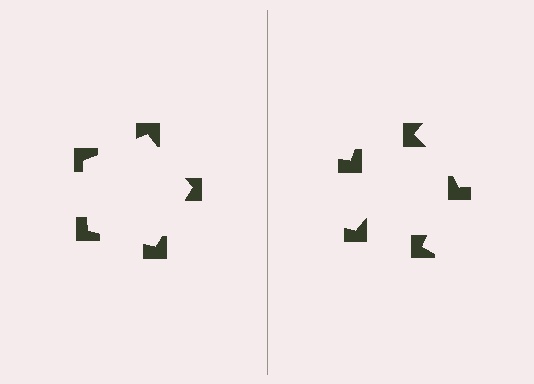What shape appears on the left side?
An illusory pentagon.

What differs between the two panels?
The notched squares are positioned identically on both sides; only the wedge orientations differ. On the left they align to a pentagon; on the right they are misaligned.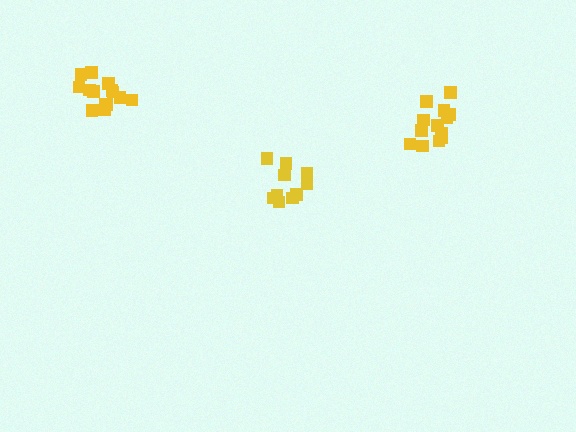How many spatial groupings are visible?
There are 3 spatial groupings.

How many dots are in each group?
Group 1: 13 dots, Group 2: 14 dots, Group 3: 10 dots (37 total).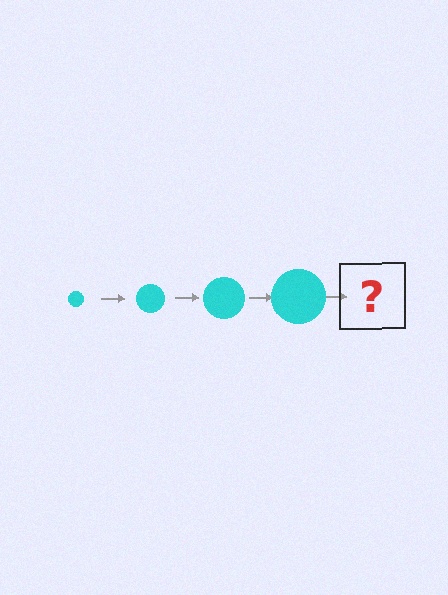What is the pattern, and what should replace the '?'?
The pattern is that the circle gets progressively larger each step. The '?' should be a cyan circle, larger than the previous one.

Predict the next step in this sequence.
The next step is a cyan circle, larger than the previous one.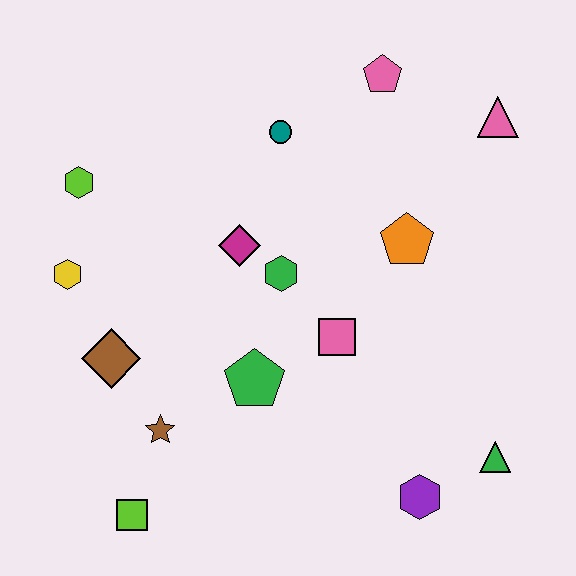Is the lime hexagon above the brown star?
Yes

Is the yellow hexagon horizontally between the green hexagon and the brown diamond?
No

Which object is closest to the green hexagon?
The magenta diamond is closest to the green hexagon.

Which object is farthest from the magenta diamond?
The green triangle is farthest from the magenta diamond.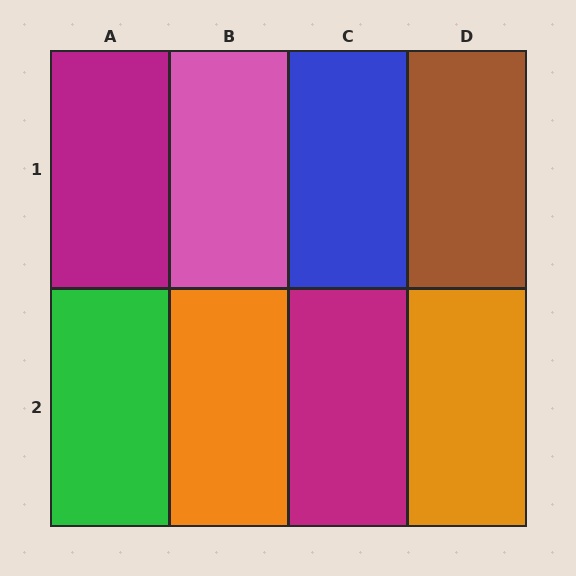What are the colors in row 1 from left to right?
Magenta, pink, blue, brown.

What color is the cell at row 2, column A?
Green.